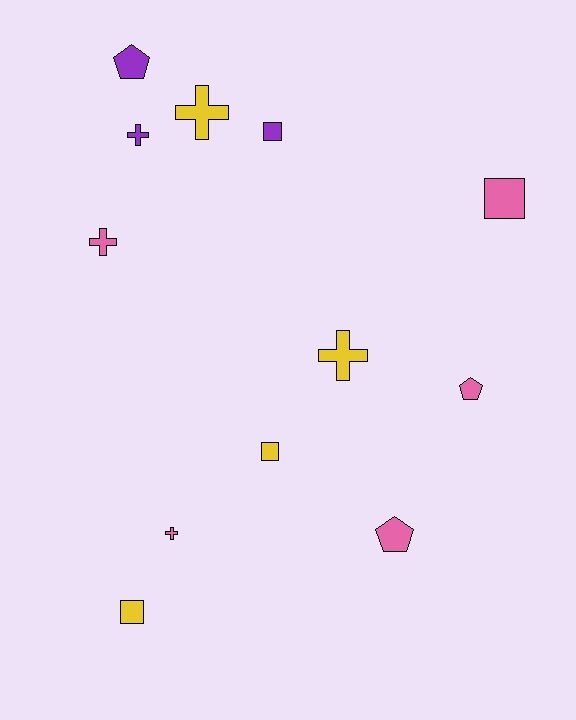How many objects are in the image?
There are 12 objects.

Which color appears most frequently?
Pink, with 5 objects.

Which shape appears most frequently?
Cross, with 5 objects.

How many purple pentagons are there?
There is 1 purple pentagon.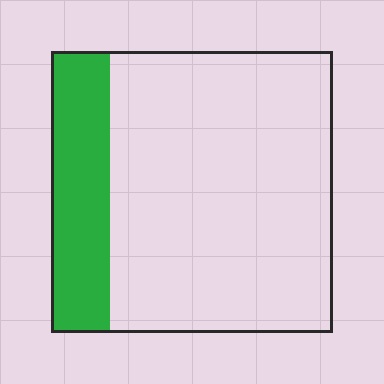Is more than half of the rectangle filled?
No.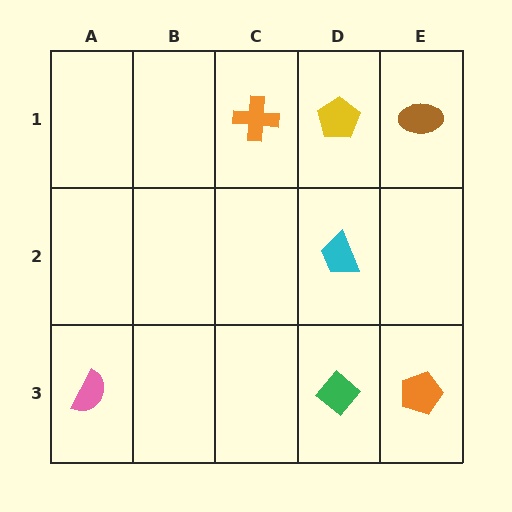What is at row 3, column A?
A pink semicircle.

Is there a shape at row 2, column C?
No, that cell is empty.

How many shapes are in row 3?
3 shapes.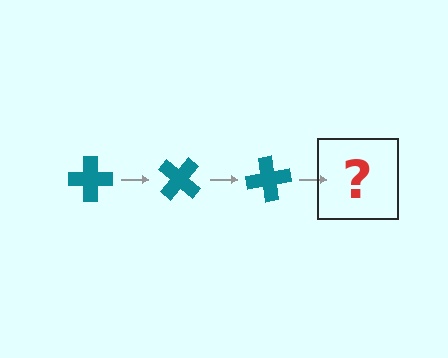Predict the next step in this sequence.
The next step is a teal cross rotated 120 degrees.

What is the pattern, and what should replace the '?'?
The pattern is that the cross rotates 40 degrees each step. The '?' should be a teal cross rotated 120 degrees.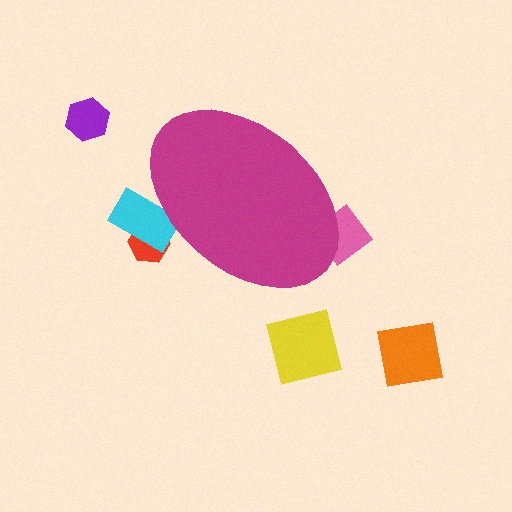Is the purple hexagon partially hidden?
No, the purple hexagon is fully visible.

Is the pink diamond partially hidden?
Yes, the pink diamond is partially hidden behind the magenta ellipse.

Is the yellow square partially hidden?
No, the yellow square is fully visible.